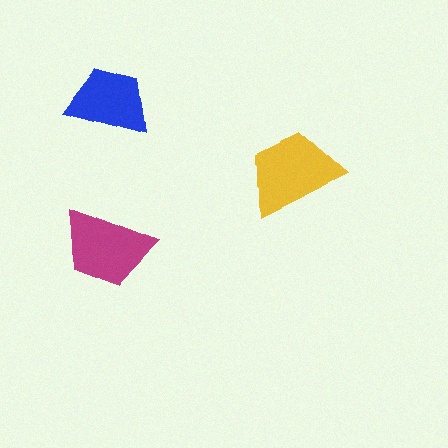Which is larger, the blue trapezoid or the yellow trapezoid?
The yellow one.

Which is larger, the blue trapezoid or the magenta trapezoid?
The magenta one.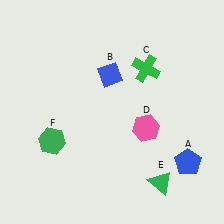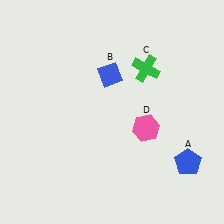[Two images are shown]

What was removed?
The green hexagon (F), the green triangle (E) were removed in Image 2.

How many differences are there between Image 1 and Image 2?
There are 2 differences between the two images.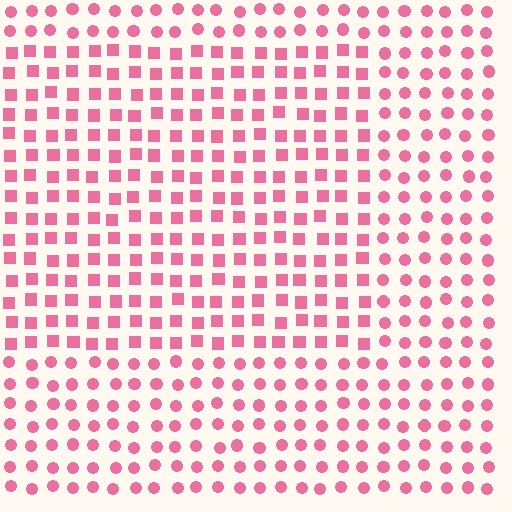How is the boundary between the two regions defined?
The boundary is defined by a change in element shape: squares inside vs. circles outside. All elements share the same color and spacing.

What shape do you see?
I see a rectangle.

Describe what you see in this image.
The image is filled with small pink elements arranged in a uniform grid. A rectangle-shaped region contains squares, while the surrounding area contains circles. The boundary is defined purely by the change in element shape.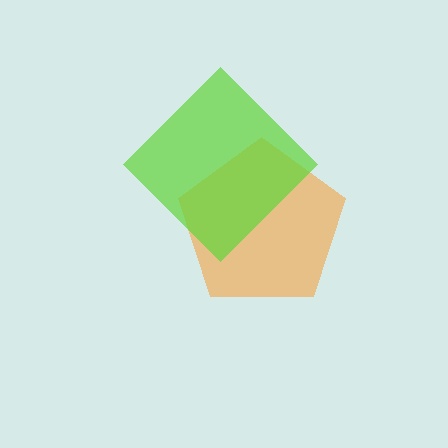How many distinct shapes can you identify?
There are 2 distinct shapes: an orange pentagon, a lime diamond.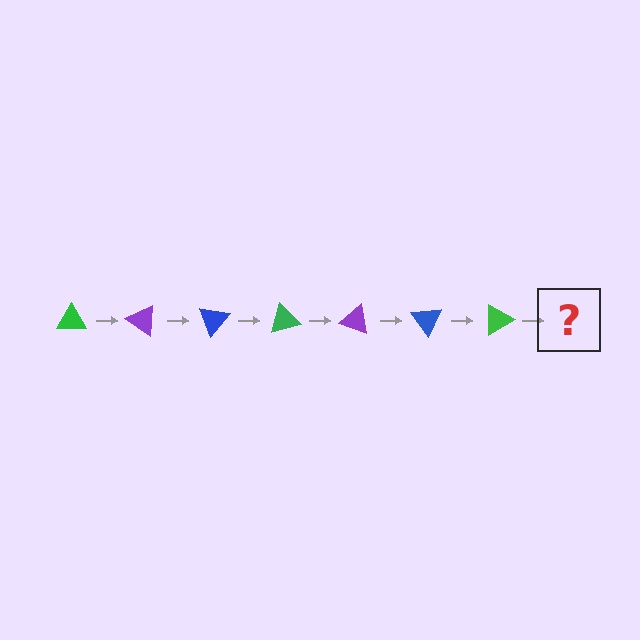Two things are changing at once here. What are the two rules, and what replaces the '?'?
The two rules are that it rotates 35 degrees each step and the color cycles through green, purple, and blue. The '?' should be a purple triangle, rotated 245 degrees from the start.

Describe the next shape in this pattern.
It should be a purple triangle, rotated 245 degrees from the start.